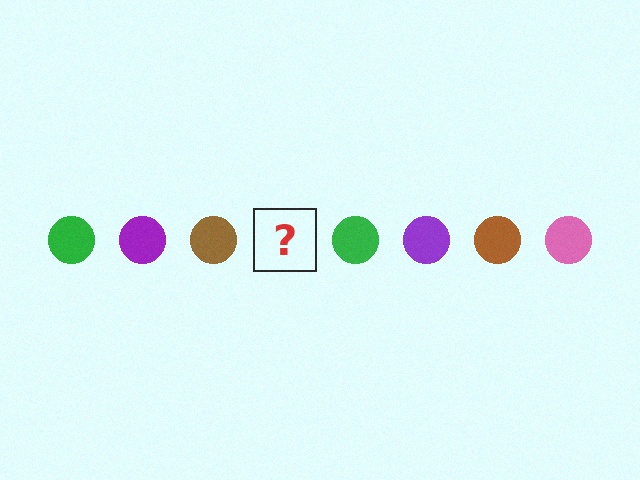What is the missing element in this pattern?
The missing element is a pink circle.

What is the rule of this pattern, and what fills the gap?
The rule is that the pattern cycles through green, purple, brown, pink circles. The gap should be filled with a pink circle.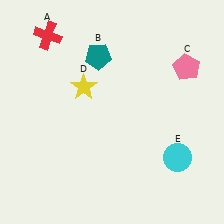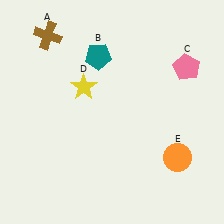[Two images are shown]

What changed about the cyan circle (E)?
In Image 1, E is cyan. In Image 2, it changed to orange.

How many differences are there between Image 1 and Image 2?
There are 2 differences between the two images.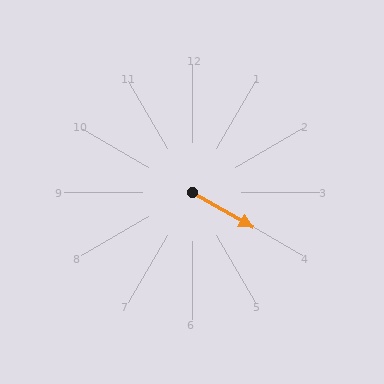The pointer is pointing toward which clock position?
Roughly 4 o'clock.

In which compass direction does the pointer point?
Southeast.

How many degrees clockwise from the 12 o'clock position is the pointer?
Approximately 120 degrees.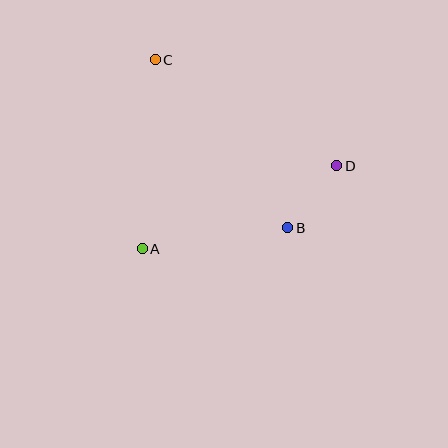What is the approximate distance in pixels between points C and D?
The distance between C and D is approximately 210 pixels.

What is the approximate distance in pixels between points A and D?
The distance between A and D is approximately 211 pixels.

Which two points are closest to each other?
Points B and D are closest to each other.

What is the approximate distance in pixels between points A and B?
The distance between A and B is approximately 147 pixels.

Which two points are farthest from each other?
Points B and C are farthest from each other.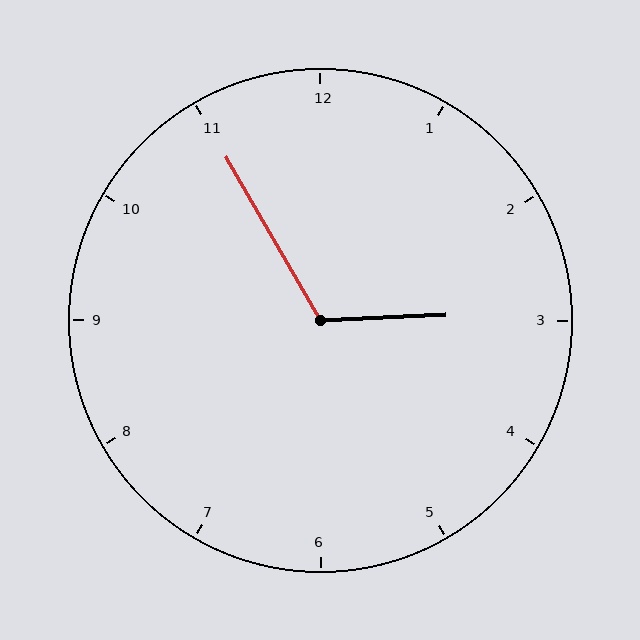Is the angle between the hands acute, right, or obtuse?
It is obtuse.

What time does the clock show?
2:55.